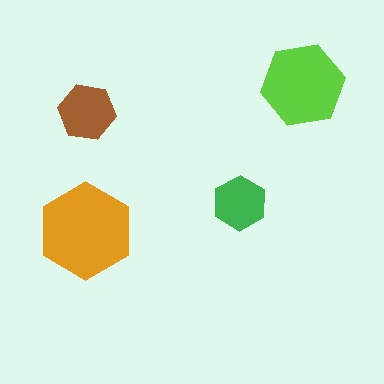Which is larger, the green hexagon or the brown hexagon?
The brown one.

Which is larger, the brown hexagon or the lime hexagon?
The lime one.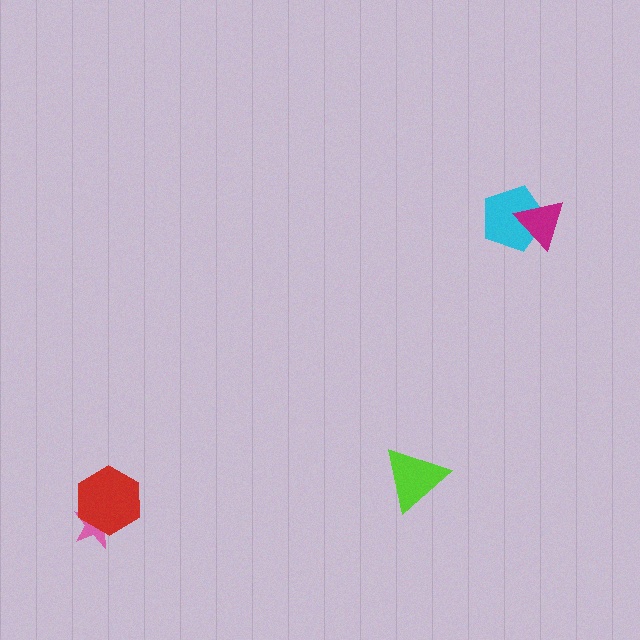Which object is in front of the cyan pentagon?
The magenta triangle is in front of the cyan pentagon.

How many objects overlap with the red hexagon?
1 object overlaps with the red hexagon.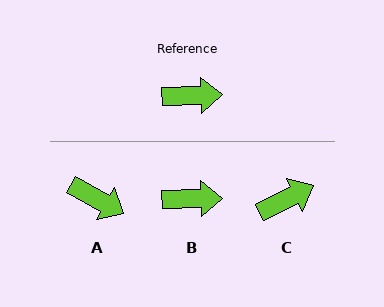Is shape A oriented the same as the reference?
No, it is off by about 31 degrees.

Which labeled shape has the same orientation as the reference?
B.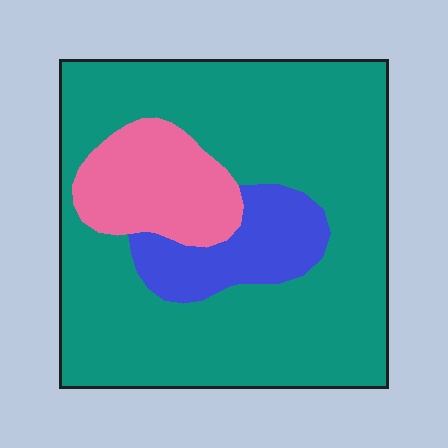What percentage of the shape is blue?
Blue takes up less than a sixth of the shape.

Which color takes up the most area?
Teal, at roughly 75%.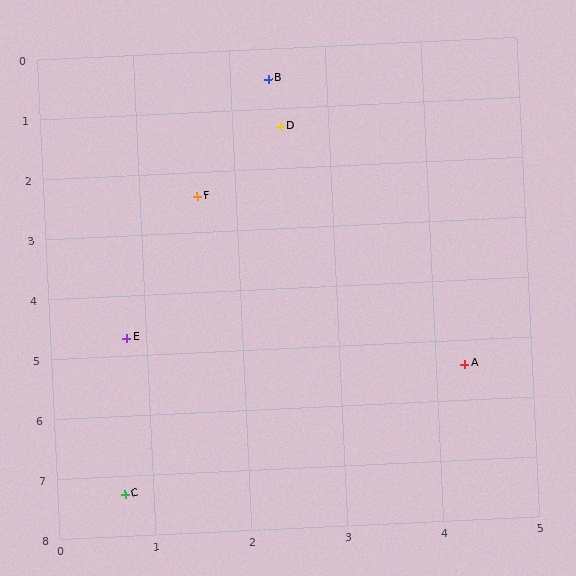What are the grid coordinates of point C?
Point C is at approximately (0.7, 7.3).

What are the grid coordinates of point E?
Point E is at approximately (0.8, 4.7).